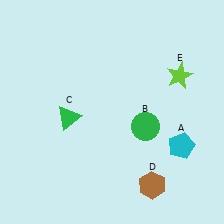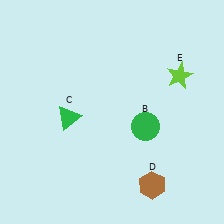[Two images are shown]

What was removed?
The cyan pentagon (A) was removed in Image 2.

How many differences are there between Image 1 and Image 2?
There is 1 difference between the two images.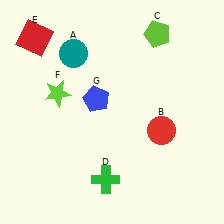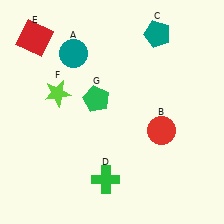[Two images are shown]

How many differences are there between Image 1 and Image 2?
There are 2 differences between the two images.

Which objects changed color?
C changed from lime to teal. G changed from blue to green.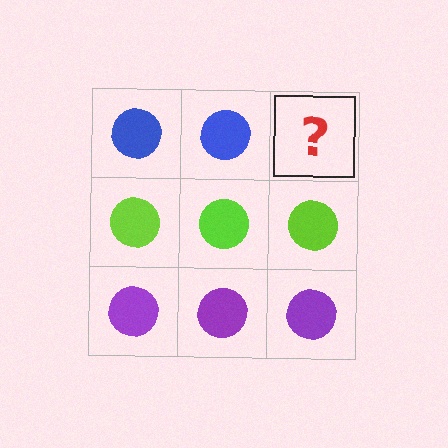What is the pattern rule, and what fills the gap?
The rule is that each row has a consistent color. The gap should be filled with a blue circle.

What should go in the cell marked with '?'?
The missing cell should contain a blue circle.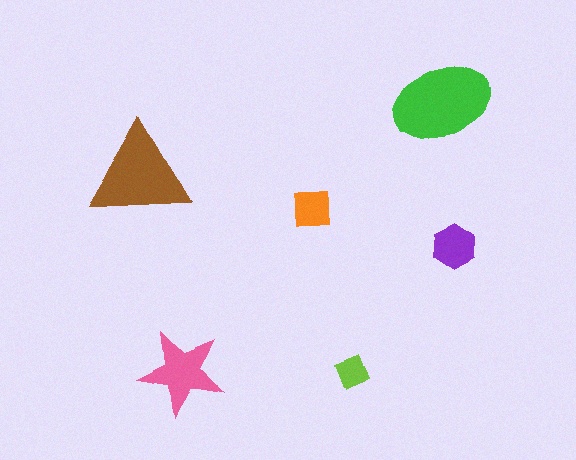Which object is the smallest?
The lime diamond.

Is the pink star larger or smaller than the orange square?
Larger.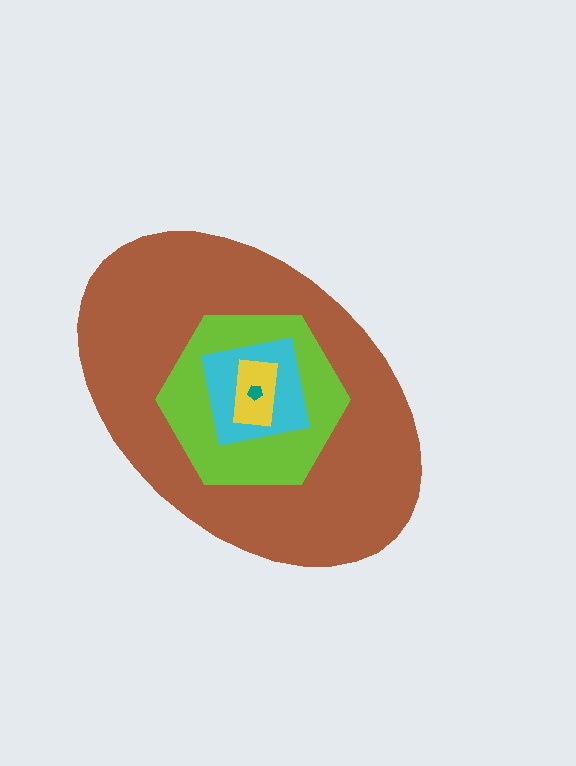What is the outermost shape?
The brown ellipse.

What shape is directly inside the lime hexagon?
The cyan square.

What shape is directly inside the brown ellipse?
The lime hexagon.